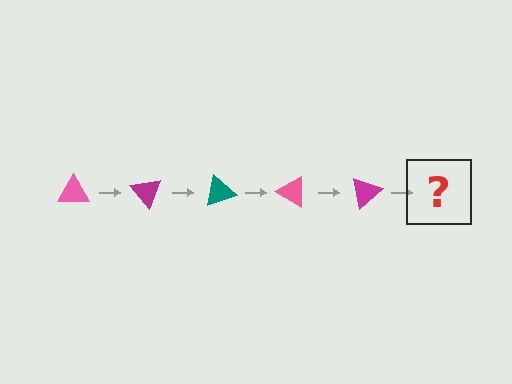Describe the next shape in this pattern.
It should be a teal triangle, rotated 250 degrees from the start.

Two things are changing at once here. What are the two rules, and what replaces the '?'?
The two rules are that it rotates 50 degrees each step and the color cycles through pink, magenta, and teal. The '?' should be a teal triangle, rotated 250 degrees from the start.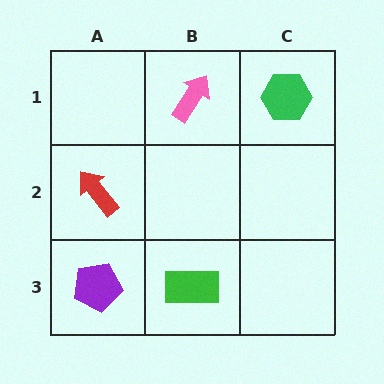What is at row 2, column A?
A red arrow.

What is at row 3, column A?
A purple pentagon.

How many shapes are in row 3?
2 shapes.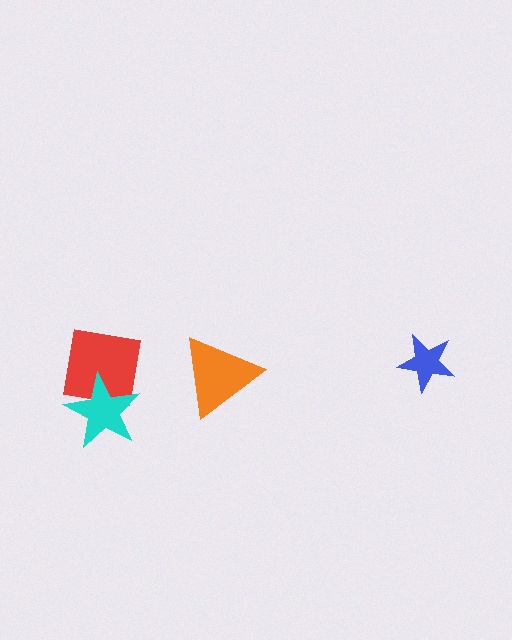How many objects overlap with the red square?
1 object overlaps with the red square.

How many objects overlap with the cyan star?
1 object overlaps with the cyan star.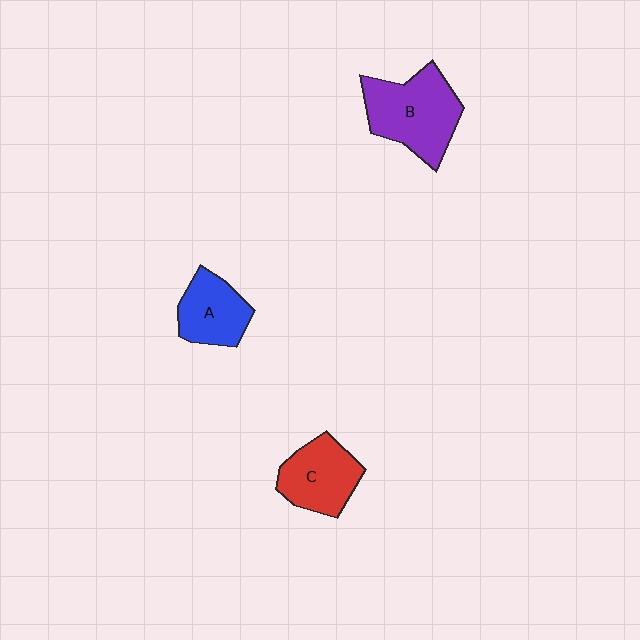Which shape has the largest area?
Shape B (purple).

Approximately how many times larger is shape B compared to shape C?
Approximately 1.3 times.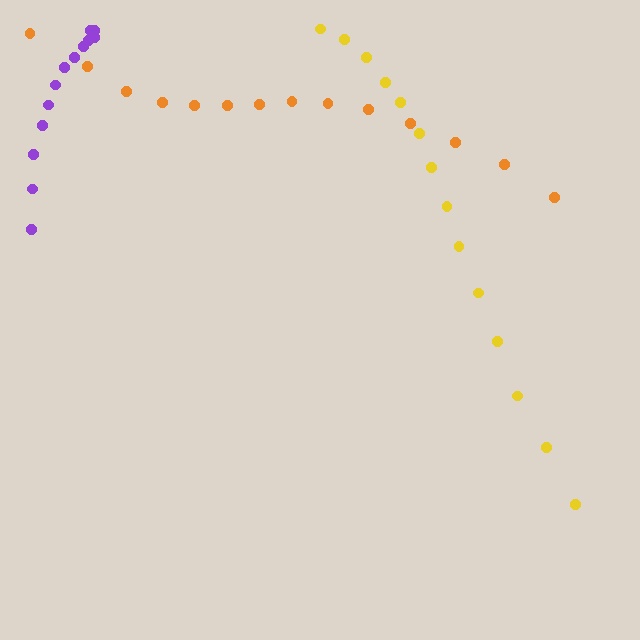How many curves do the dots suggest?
There are 3 distinct paths.